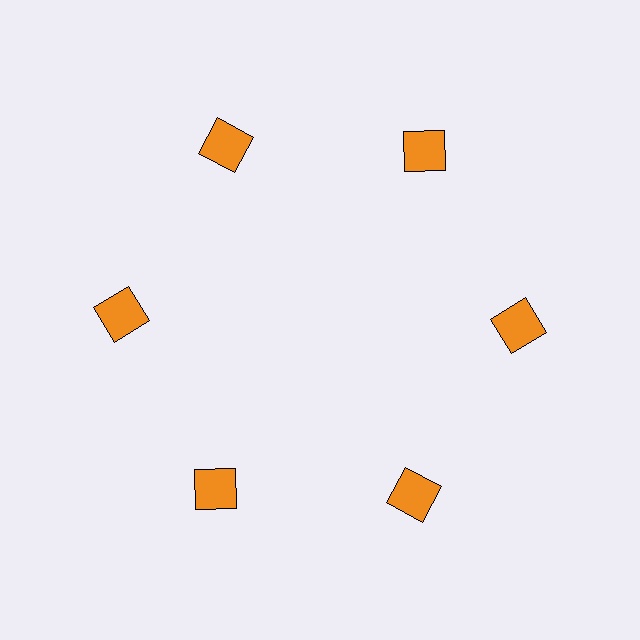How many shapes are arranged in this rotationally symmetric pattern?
There are 6 shapes, arranged in 6 groups of 1.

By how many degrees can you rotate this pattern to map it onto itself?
The pattern maps onto itself every 60 degrees of rotation.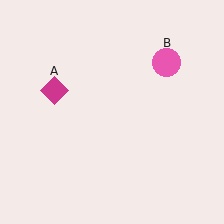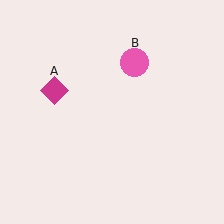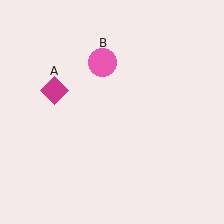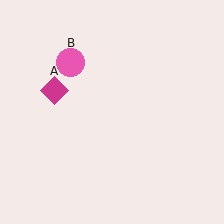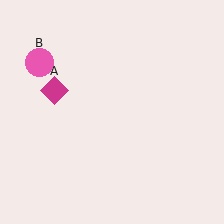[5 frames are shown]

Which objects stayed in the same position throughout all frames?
Magenta diamond (object A) remained stationary.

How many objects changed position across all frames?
1 object changed position: pink circle (object B).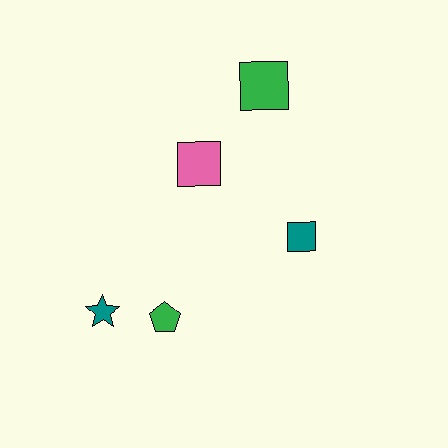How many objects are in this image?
There are 5 objects.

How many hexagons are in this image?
There are no hexagons.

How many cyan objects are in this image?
There are no cyan objects.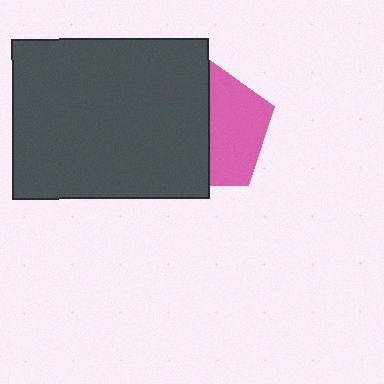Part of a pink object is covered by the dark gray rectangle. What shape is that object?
It is a pentagon.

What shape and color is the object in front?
The object in front is a dark gray rectangle.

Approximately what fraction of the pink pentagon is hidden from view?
Roughly 52% of the pink pentagon is hidden behind the dark gray rectangle.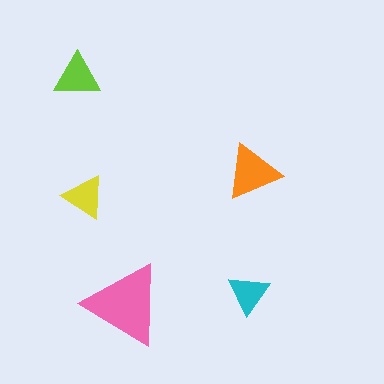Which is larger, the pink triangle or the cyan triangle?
The pink one.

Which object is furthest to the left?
The lime triangle is leftmost.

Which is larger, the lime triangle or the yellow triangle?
The lime one.